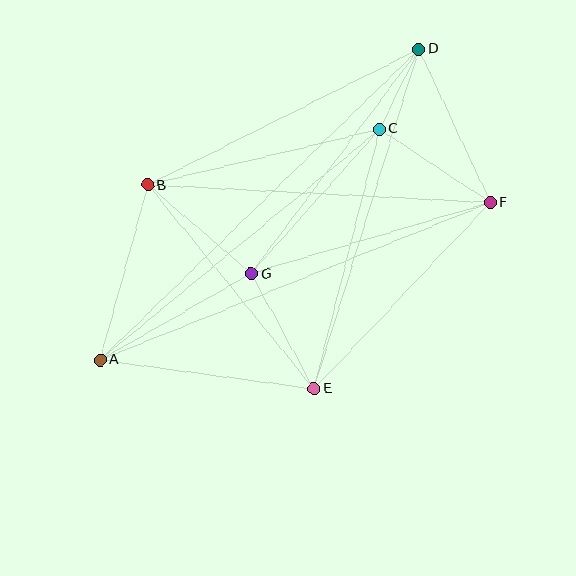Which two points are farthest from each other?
Points A and D are farthest from each other.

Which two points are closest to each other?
Points C and D are closest to each other.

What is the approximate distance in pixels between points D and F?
The distance between D and F is approximately 169 pixels.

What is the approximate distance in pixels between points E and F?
The distance between E and F is approximately 256 pixels.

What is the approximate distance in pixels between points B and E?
The distance between B and E is approximately 263 pixels.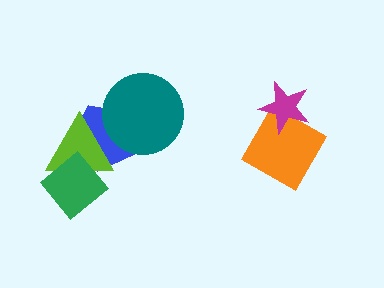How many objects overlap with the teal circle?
1 object overlaps with the teal circle.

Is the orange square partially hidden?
Yes, it is partially covered by another shape.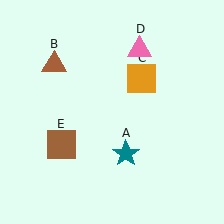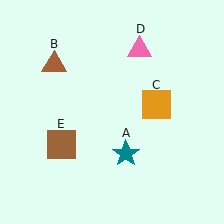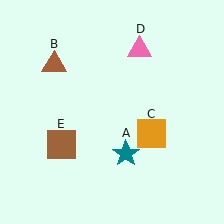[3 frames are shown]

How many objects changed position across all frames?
1 object changed position: orange square (object C).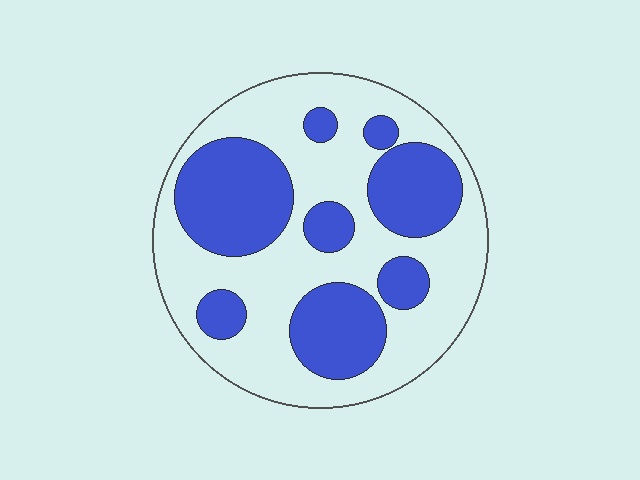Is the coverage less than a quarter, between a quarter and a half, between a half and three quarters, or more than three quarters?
Between a quarter and a half.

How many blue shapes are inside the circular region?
8.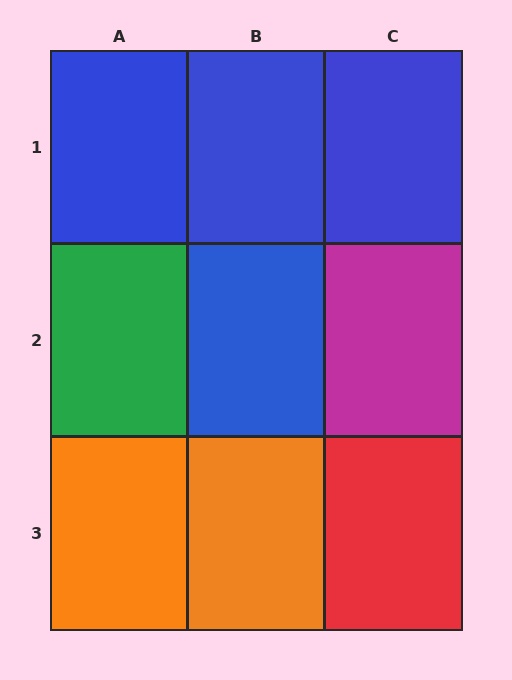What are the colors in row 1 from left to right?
Blue, blue, blue.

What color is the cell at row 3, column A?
Orange.